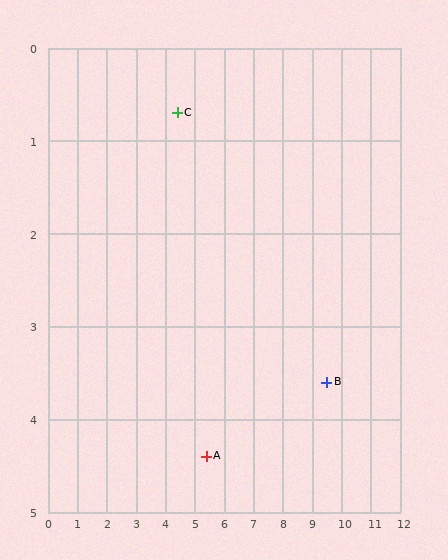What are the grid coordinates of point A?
Point A is at approximately (5.4, 4.4).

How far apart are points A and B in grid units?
Points A and B are about 4.2 grid units apart.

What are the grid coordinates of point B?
Point B is at approximately (9.5, 3.6).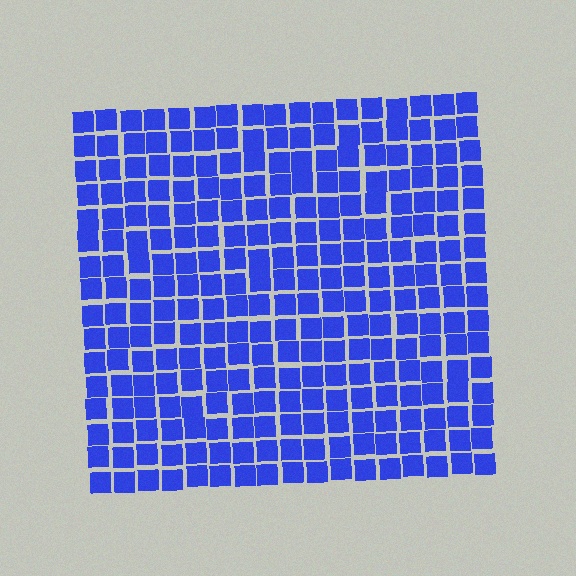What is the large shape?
The large shape is a square.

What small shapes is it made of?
It is made of small squares.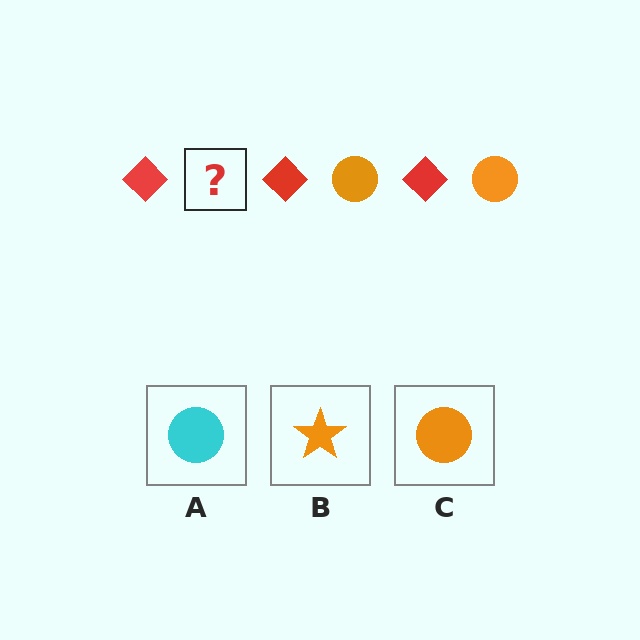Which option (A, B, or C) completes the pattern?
C.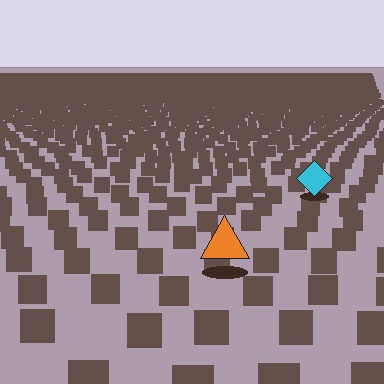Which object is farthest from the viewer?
The cyan diamond is farthest from the viewer. It appears smaller and the ground texture around it is denser.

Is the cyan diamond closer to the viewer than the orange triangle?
No. The orange triangle is closer — you can tell from the texture gradient: the ground texture is coarser near it.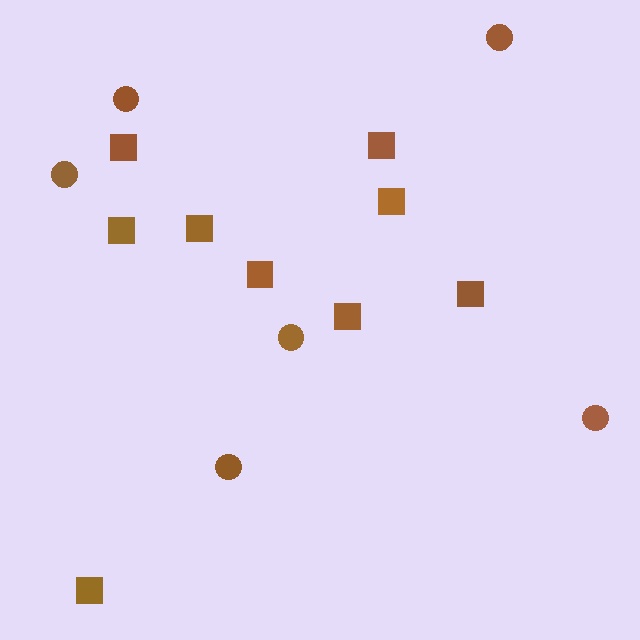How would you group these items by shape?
There are 2 groups: one group of squares (9) and one group of circles (6).